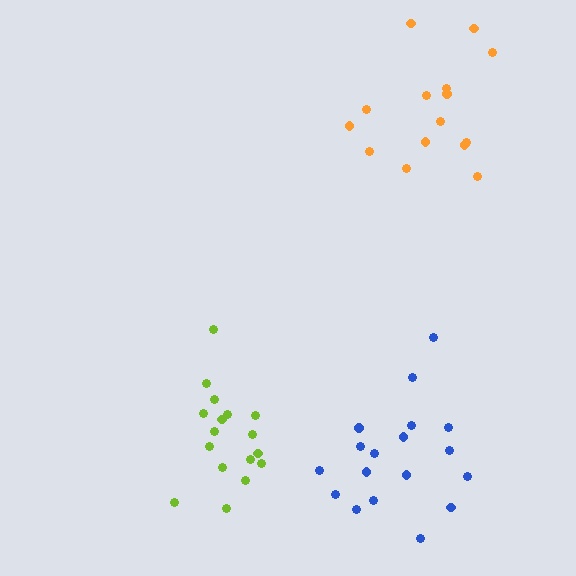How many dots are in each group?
Group 1: 15 dots, Group 2: 17 dots, Group 3: 18 dots (50 total).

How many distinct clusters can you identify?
There are 3 distinct clusters.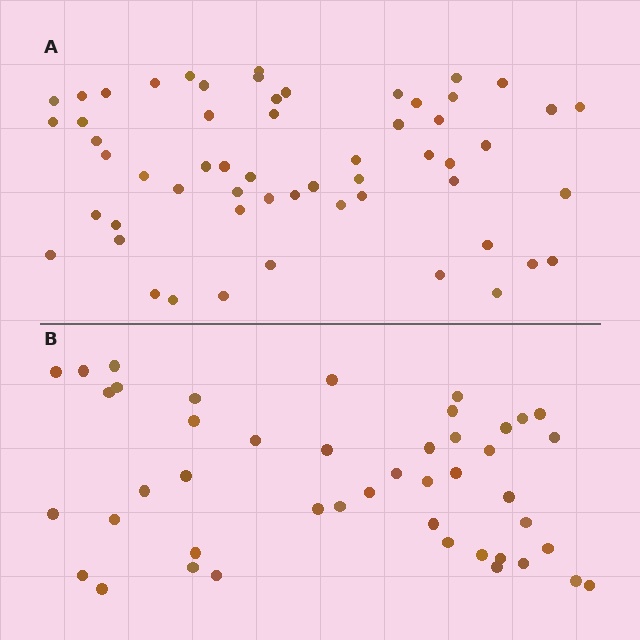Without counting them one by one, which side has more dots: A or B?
Region A (the top region) has more dots.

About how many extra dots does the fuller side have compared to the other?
Region A has roughly 12 or so more dots than region B.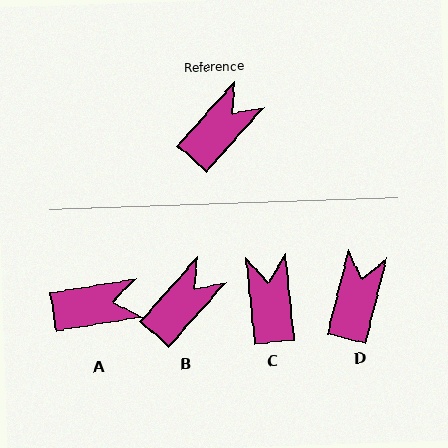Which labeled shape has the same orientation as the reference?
B.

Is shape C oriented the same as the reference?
No, it is off by about 48 degrees.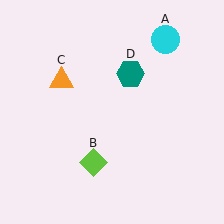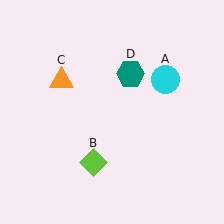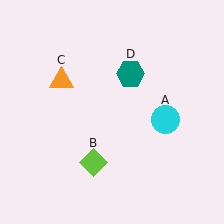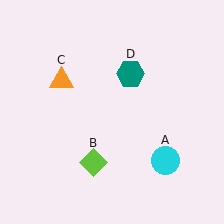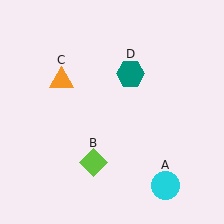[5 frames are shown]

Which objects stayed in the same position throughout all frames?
Lime diamond (object B) and orange triangle (object C) and teal hexagon (object D) remained stationary.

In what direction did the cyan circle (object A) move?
The cyan circle (object A) moved down.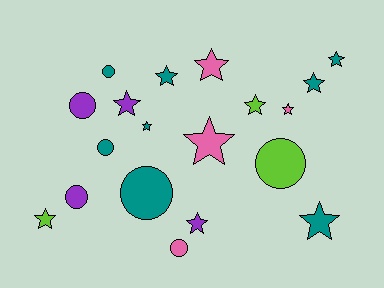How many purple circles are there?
There are 2 purple circles.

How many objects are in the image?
There are 19 objects.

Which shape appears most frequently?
Star, with 12 objects.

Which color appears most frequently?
Teal, with 8 objects.